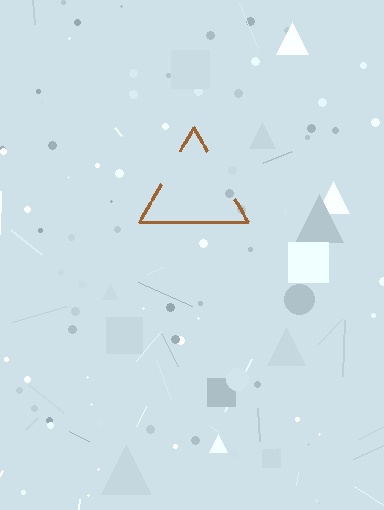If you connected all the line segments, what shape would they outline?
They would outline a triangle.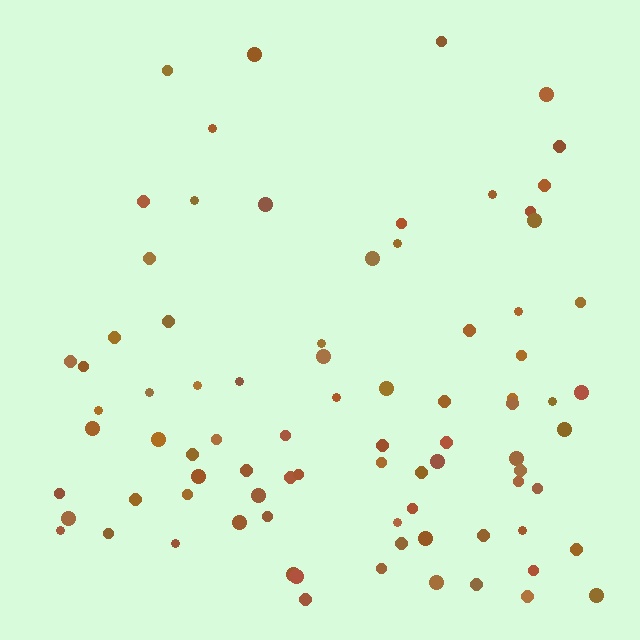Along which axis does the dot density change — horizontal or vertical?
Vertical.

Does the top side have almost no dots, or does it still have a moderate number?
Still a moderate number, just noticeably fewer than the bottom.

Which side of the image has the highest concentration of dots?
The bottom.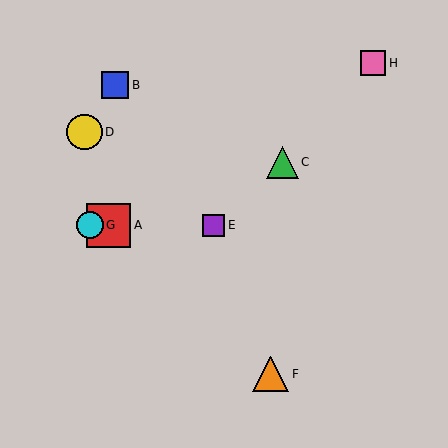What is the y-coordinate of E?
Object E is at y≈225.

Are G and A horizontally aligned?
Yes, both are at y≈225.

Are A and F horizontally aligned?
No, A is at y≈225 and F is at y≈374.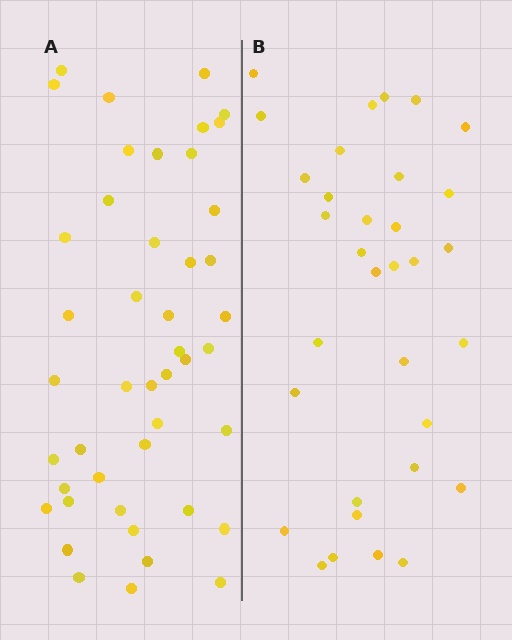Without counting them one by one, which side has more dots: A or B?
Region A (the left region) has more dots.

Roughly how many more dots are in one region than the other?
Region A has roughly 12 or so more dots than region B.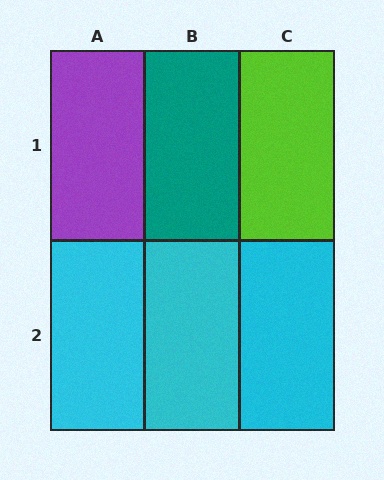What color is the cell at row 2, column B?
Cyan.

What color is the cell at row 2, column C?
Cyan.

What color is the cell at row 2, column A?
Cyan.